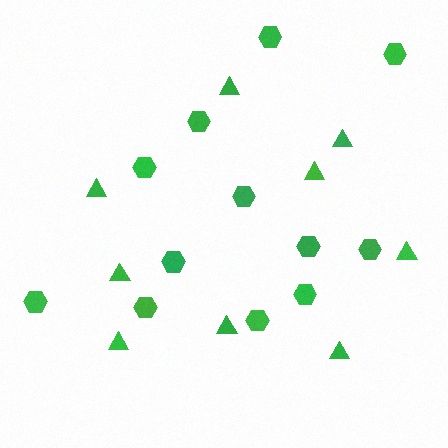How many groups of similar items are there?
There are 2 groups: one group of triangles (9) and one group of hexagons (12).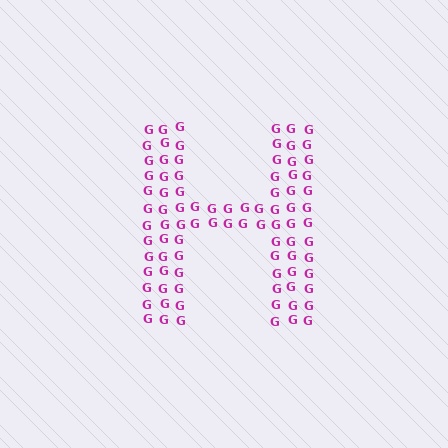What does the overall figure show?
The overall figure shows the letter H.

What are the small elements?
The small elements are letter G's.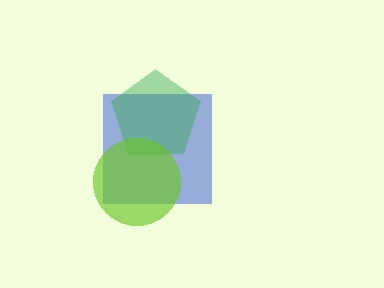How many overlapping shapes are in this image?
There are 3 overlapping shapes in the image.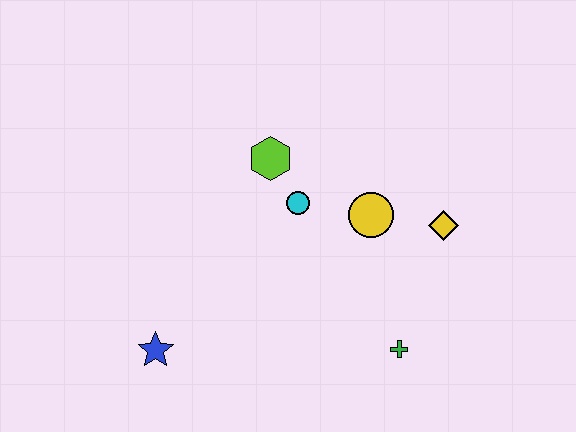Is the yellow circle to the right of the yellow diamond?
No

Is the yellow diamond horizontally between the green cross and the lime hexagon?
No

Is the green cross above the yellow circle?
No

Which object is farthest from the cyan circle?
The blue star is farthest from the cyan circle.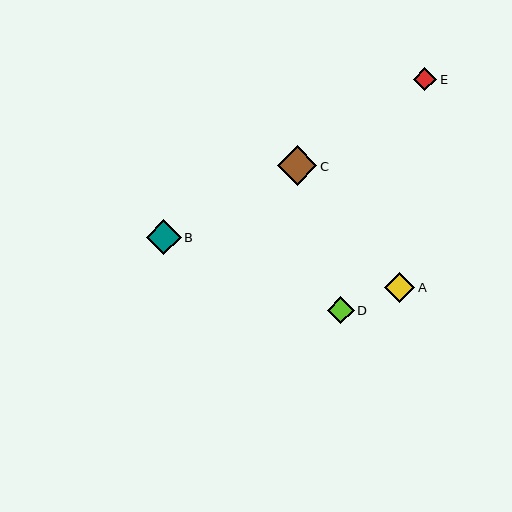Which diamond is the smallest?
Diamond E is the smallest with a size of approximately 23 pixels.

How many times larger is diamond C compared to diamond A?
Diamond C is approximately 1.3 times the size of diamond A.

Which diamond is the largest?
Diamond C is the largest with a size of approximately 39 pixels.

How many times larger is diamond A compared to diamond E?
Diamond A is approximately 1.3 times the size of diamond E.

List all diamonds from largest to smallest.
From largest to smallest: C, B, A, D, E.